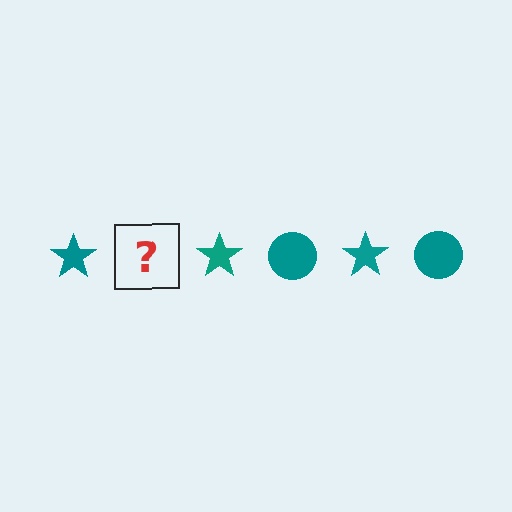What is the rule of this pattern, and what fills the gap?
The rule is that the pattern cycles through star, circle shapes in teal. The gap should be filled with a teal circle.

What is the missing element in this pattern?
The missing element is a teal circle.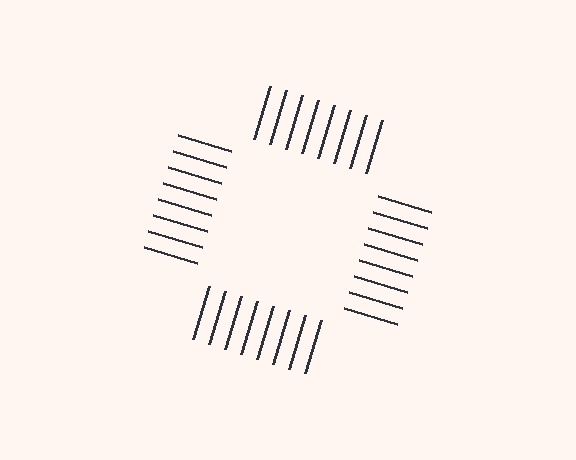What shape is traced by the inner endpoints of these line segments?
An illusory square — the line segments terminate on its edges but no continuous stroke is drawn.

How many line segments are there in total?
32 — 8 along each of the 4 edges.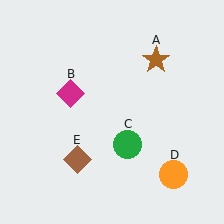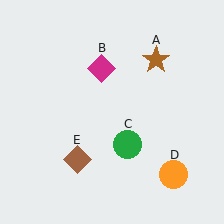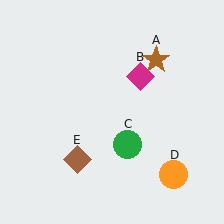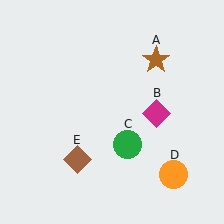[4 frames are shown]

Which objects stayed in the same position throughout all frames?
Brown star (object A) and green circle (object C) and orange circle (object D) and brown diamond (object E) remained stationary.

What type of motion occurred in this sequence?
The magenta diamond (object B) rotated clockwise around the center of the scene.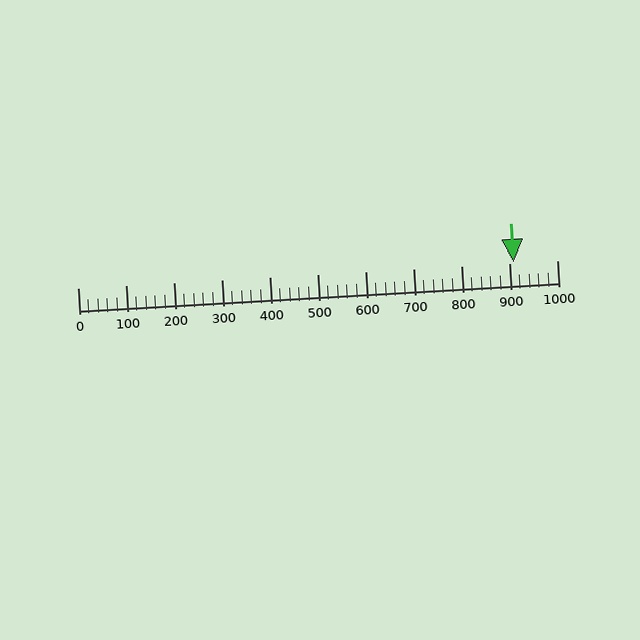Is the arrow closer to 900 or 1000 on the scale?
The arrow is closer to 900.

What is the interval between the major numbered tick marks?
The major tick marks are spaced 100 units apart.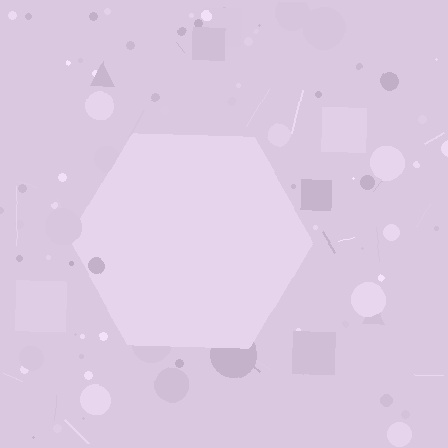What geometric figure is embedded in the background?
A hexagon is embedded in the background.